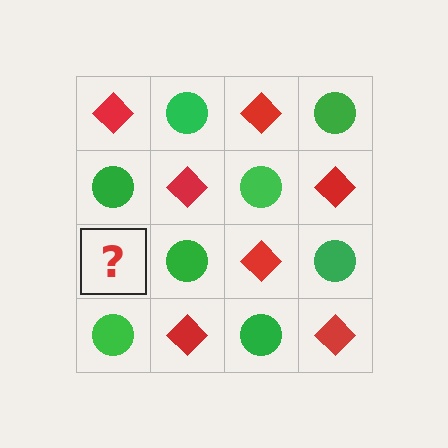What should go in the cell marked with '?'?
The missing cell should contain a red diamond.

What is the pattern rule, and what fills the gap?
The rule is that it alternates red diamond and green circle in a checkerboard pattern. The gap should be filled with a red diamond.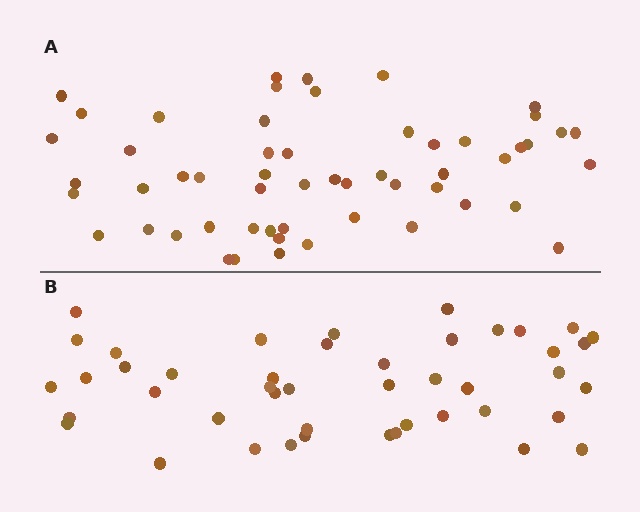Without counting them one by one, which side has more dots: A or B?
Region A (the top region) has more dots.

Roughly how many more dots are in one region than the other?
Region A has roughly 10 or so more dots than region B.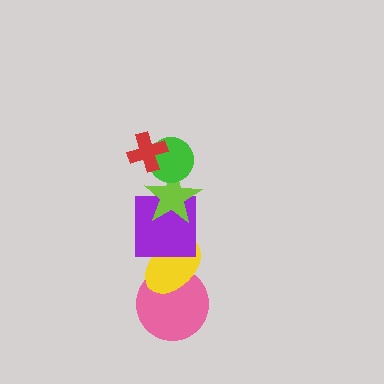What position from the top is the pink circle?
The pink circle is 6th from the top.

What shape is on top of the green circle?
The red cross is on top of the green circle.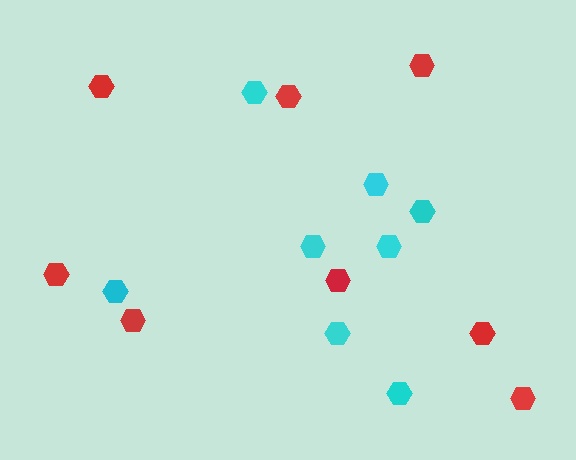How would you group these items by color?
There are 2 groups: one group of red hexagons (8) and one group of cyan hexagons (8).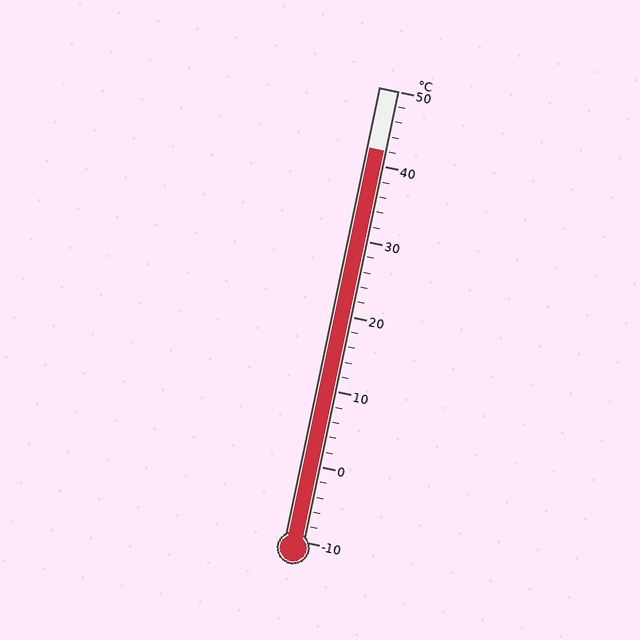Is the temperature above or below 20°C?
The temperature is above 20°C.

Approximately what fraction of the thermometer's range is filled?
The thermometer is filled to approximately 85% of its range.